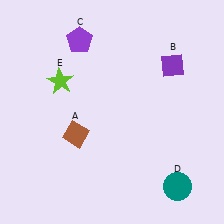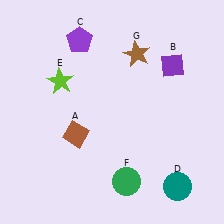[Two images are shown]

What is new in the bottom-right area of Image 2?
A green circle (F) was added in the bottom-right area of Image 2.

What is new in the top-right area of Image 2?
A brown star (G) was added in the top-right area of Image 2.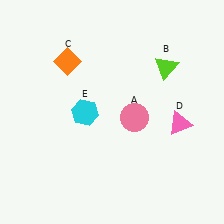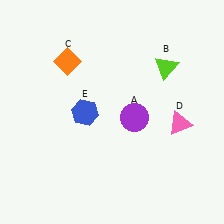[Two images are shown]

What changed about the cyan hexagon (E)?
In Image 1, E is cyan. In Image 2, it changed to blue.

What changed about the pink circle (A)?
In Image 1, A is pink. In Image 2, it changed to purple.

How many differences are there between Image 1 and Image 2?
There are 2 differences between the two images.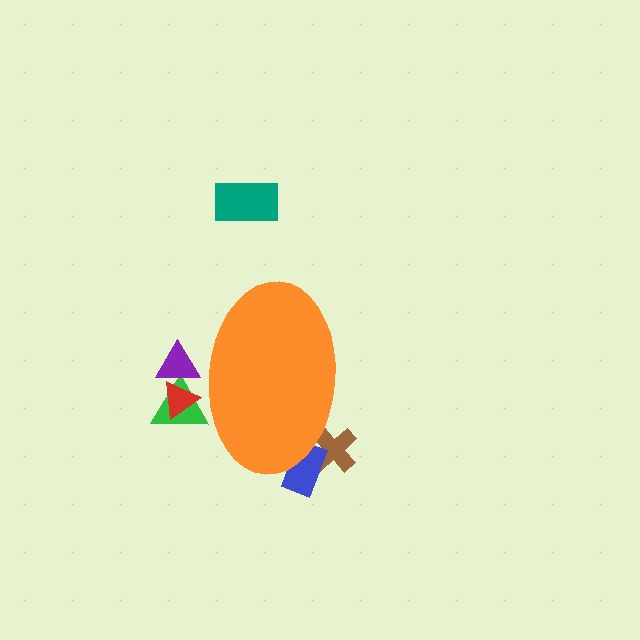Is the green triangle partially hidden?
Yes, the green triangle is partially hidden behind the orange ellipse.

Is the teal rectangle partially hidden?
No, the teal rectangle is fully visible.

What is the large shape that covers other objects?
An orange ellipse.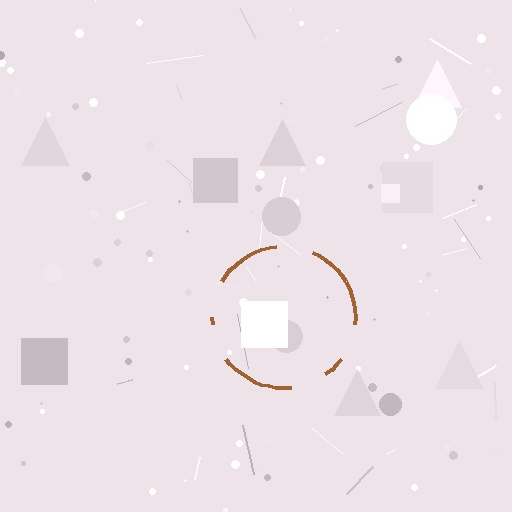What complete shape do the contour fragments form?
The contour fragments form a circle.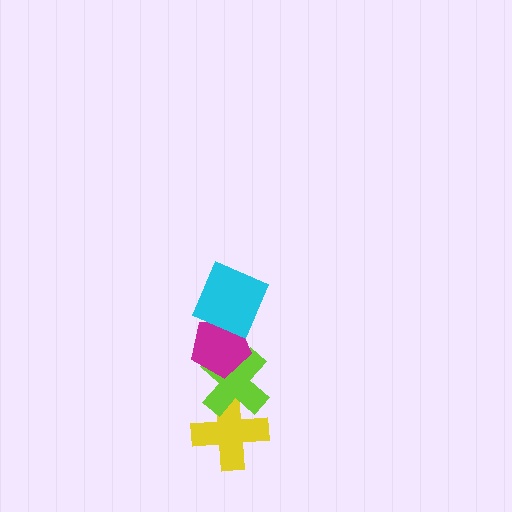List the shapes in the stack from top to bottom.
From top to bottom: the cyan square, the magenta pentagon, the lime cross, the yellow cross.